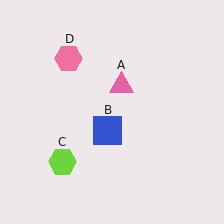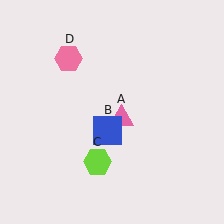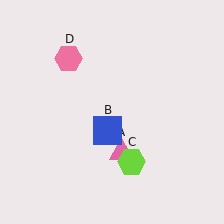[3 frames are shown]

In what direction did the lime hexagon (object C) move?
The lime hexagon (object C) moved right.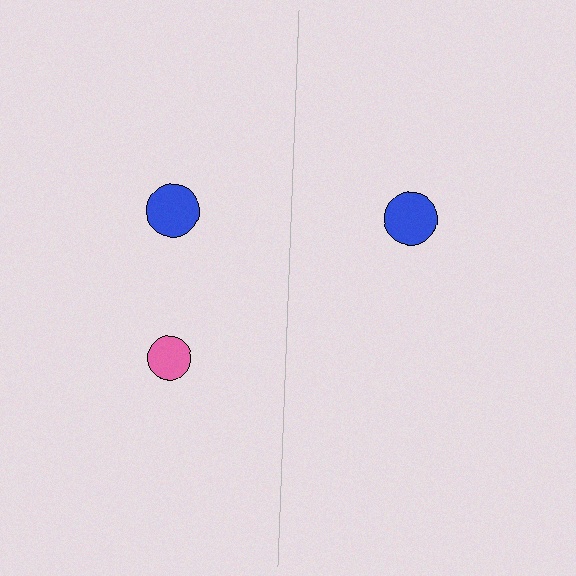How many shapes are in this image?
There are 3 shapes in this image.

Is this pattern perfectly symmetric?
No, the pattern is not perfectly symmetric. A pink circle is missing from the right side.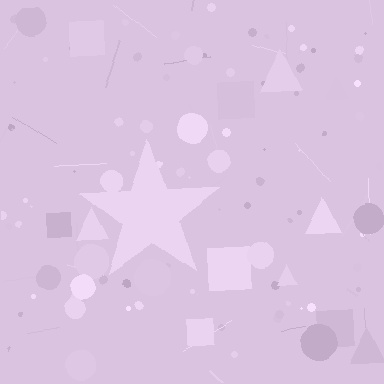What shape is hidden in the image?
A star is hidden in the image.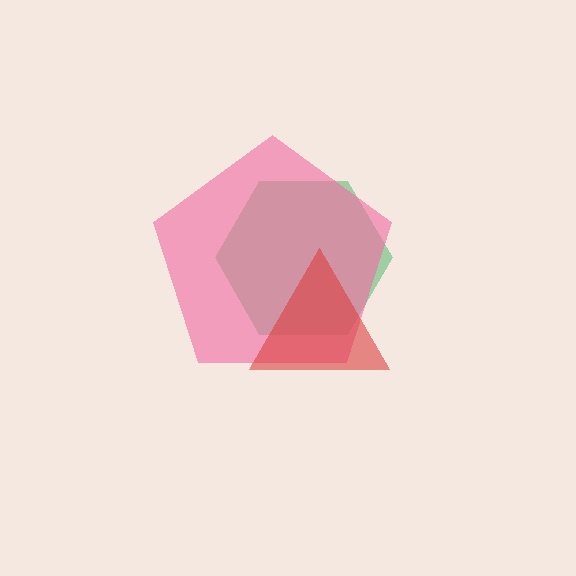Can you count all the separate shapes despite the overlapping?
Yes, there are 3 separate shapes.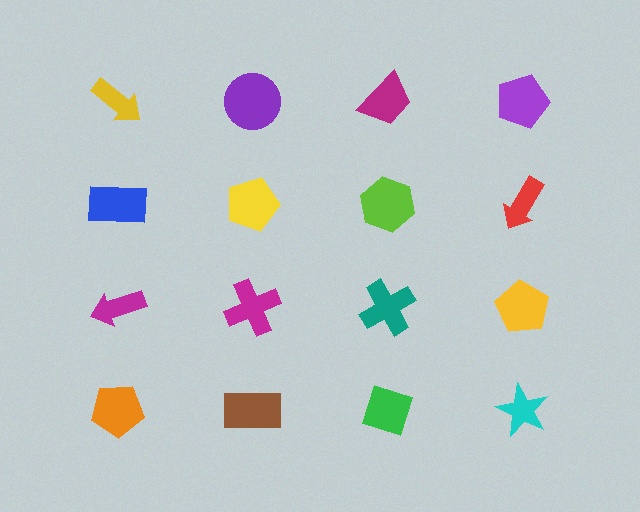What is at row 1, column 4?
A purple pentagon.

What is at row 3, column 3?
A teal cross.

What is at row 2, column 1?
A blue rectangle.